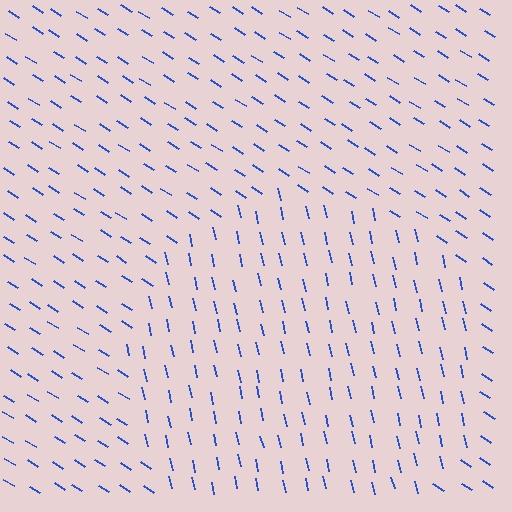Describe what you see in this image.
The image is filled with small blue line segments. A circle region in the image has lines oriented differently from the surrounding lines, creating a visible texture boundary.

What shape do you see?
I see a circle.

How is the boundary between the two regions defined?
The boundary is defined purely by a change in line orientation (approximately 45 degrees difference). All lines are the same color and thickness.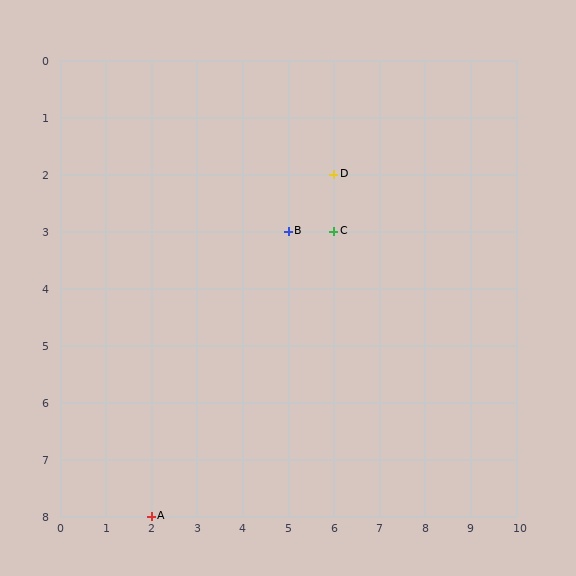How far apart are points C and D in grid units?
Points C and D are 1 row apart.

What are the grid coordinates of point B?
Point B is at grid coordinates (5, 3).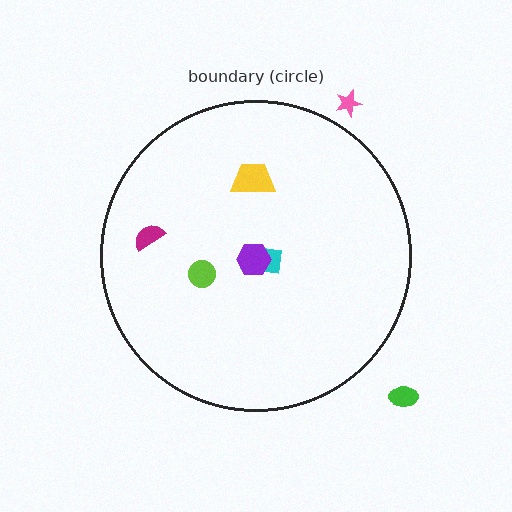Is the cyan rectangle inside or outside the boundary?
Inside.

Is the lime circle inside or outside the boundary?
Inside.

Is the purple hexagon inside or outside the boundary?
Inside.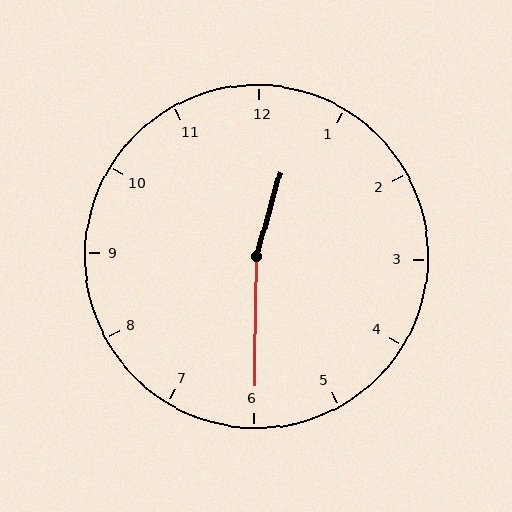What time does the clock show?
12:30.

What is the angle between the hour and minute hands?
Approximately 165 degrees.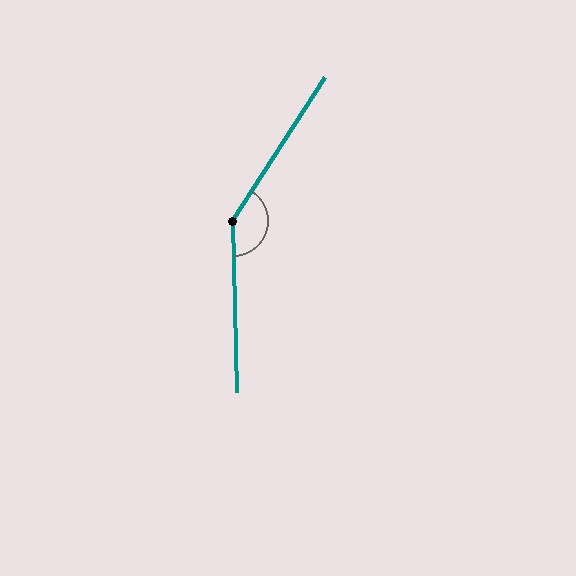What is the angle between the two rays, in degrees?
Approximately 146 degrees.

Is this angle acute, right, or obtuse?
It is obtuse.